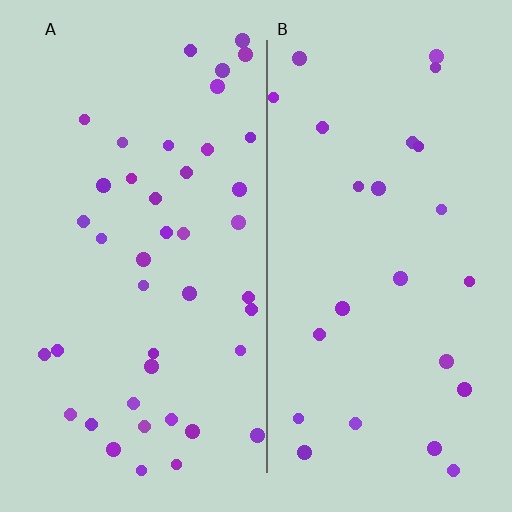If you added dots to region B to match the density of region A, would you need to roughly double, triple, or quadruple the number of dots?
Approximately double.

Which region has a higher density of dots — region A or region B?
A (the left).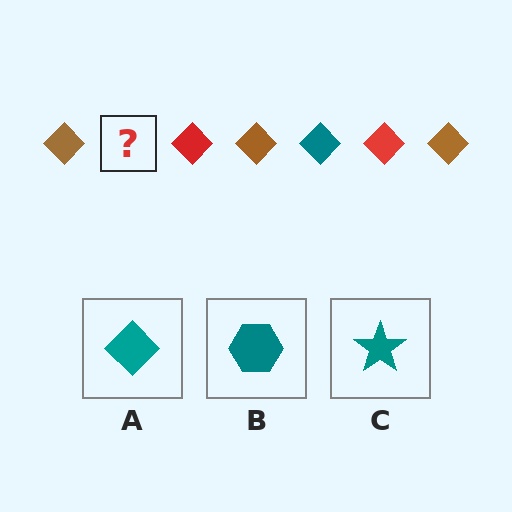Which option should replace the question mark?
Option A.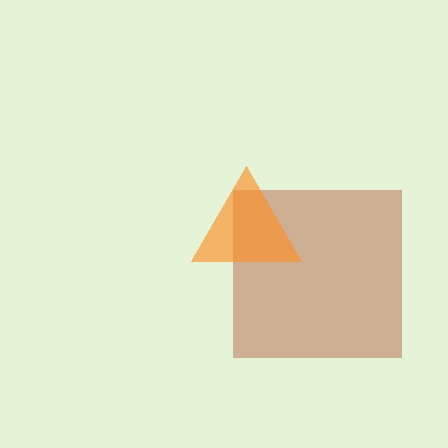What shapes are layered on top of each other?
The layered shapes are: a brown square, an orange triangle.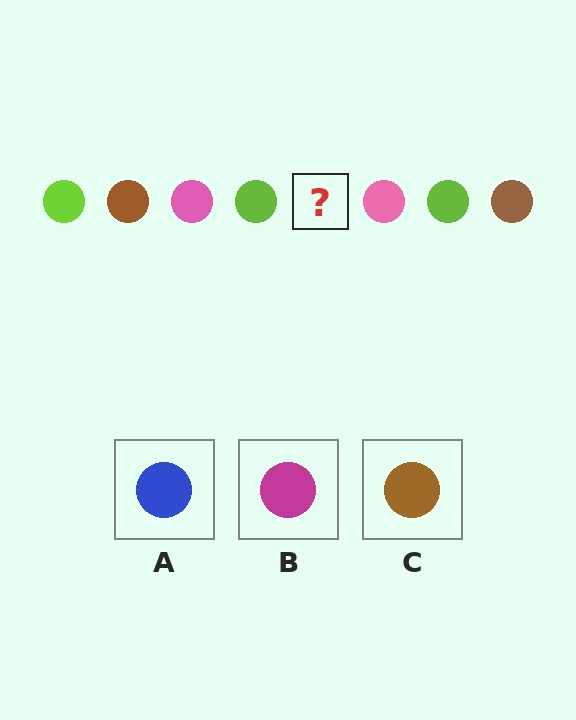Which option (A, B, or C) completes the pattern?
C.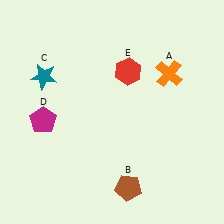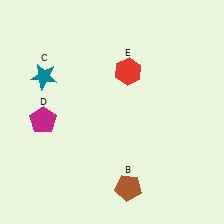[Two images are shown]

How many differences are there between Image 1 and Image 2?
There is 1 difference between the two images.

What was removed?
The orange cross (A) was removed in Image 2.